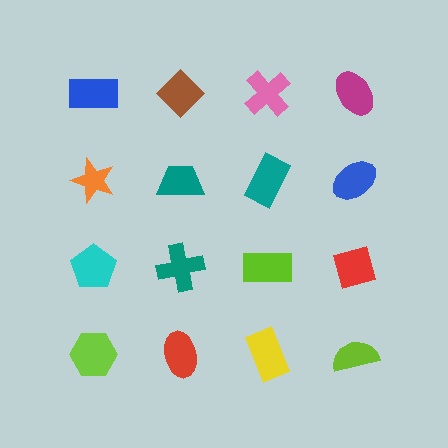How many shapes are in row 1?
4 shapes.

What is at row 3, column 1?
A cyan pentagon.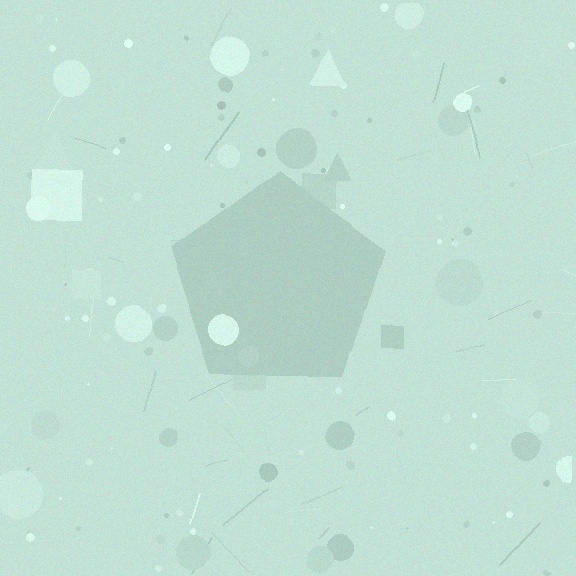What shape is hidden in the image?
A pentagon is hidden in the image.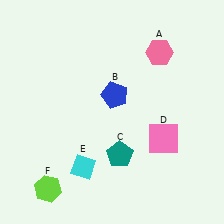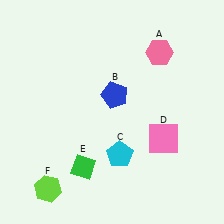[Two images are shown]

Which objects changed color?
C changed from teal to cyan. E changed from cyan to green.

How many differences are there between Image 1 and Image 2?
There are 2 differences between the two images.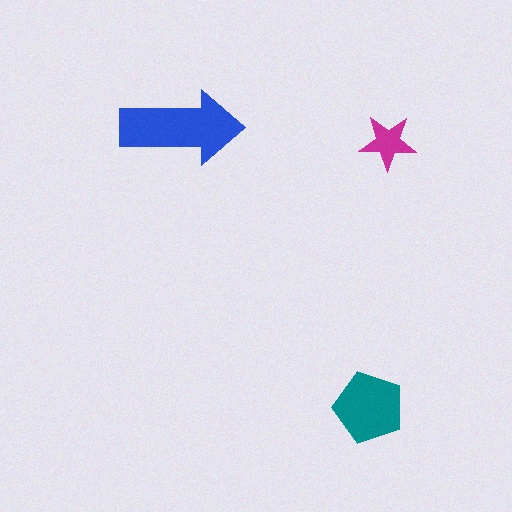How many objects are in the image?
There are 3 objects in the image.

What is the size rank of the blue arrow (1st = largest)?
1st.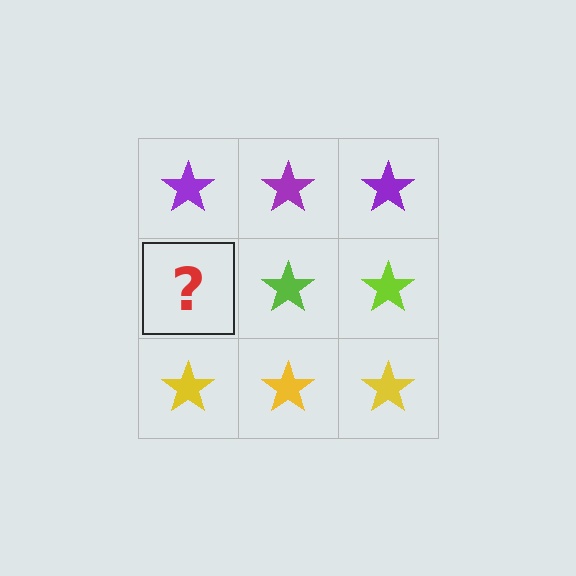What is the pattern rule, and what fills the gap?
The rule is that each row has a consistent color. The gap should be filled with a lime star.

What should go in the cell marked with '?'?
The missing cell should contain a lime star.